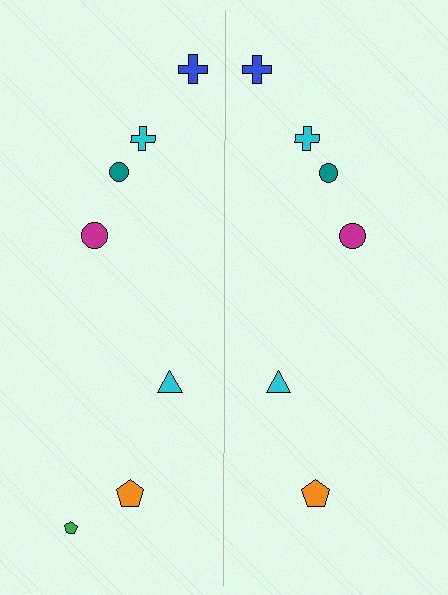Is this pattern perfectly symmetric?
No, the pattern is not perfectly symmetric. A green pentagon is missing from the right side.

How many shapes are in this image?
There are 13 shapes in this image.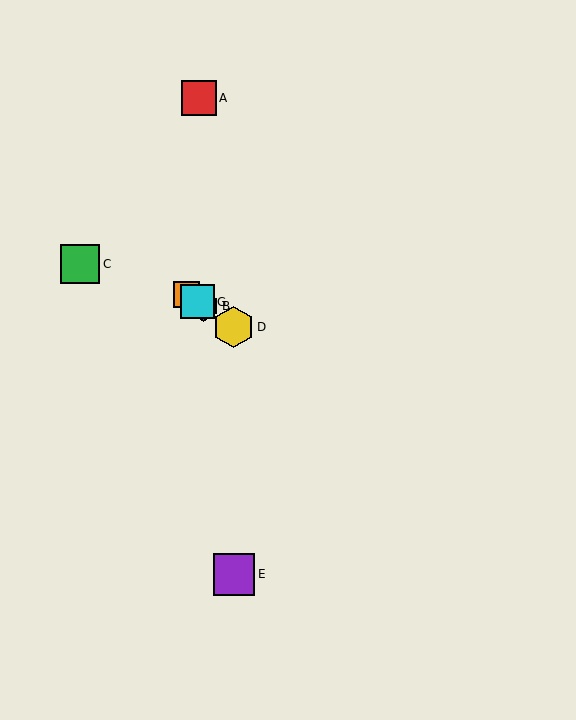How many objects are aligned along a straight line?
4 objects (B, D, F, G) are aligned along a straight line.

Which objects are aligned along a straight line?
Objects B, D, F, G are aligned along a straight line.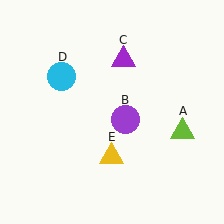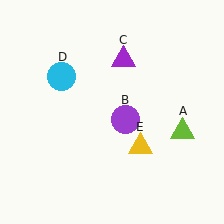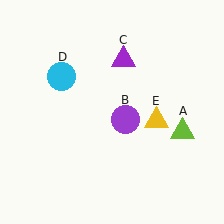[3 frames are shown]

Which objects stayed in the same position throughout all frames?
Lime triangle (object A) and purple circle (object B) and purple triangle (object C) and cyan circle (object D) remained stationary.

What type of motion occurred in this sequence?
The yellow triangle (object E) rotated counterclockwise around the center of the scene.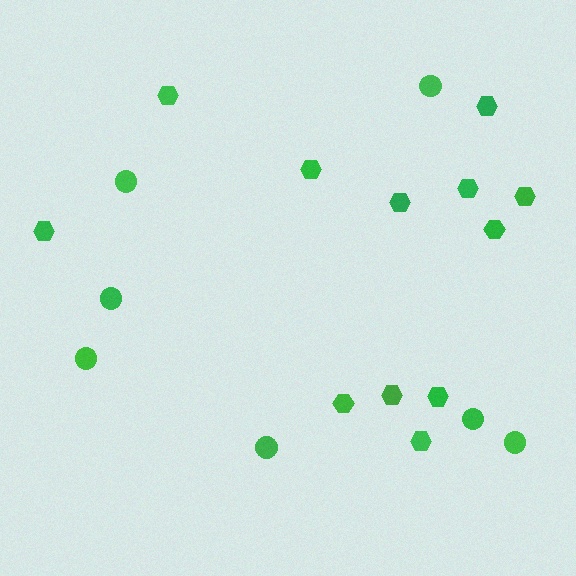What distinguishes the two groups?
There are 2 groups: one group of circles (7) and one group of hexagons (12).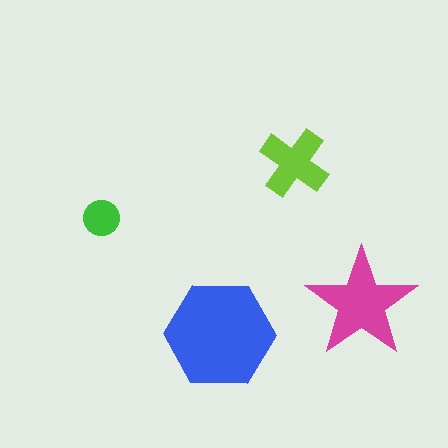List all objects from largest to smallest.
The blue hexagon, the magenta star, the lime cross, the green circle.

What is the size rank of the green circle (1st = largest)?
4th.